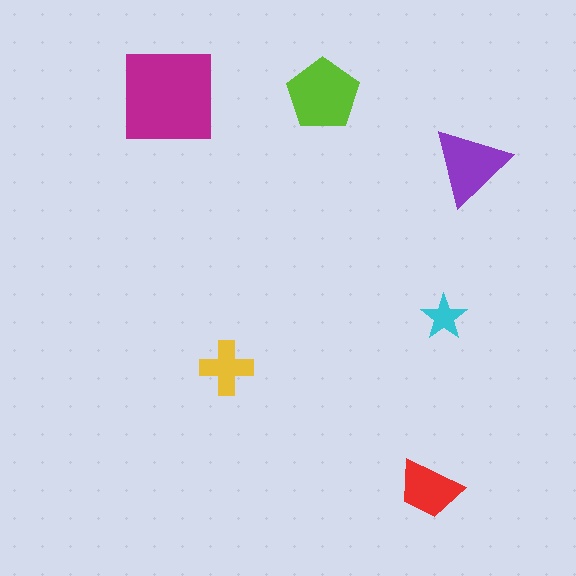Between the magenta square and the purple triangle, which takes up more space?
The magenta square.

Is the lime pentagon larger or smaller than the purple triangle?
Larger.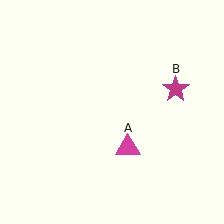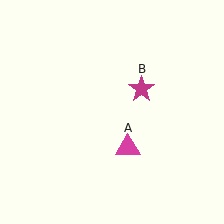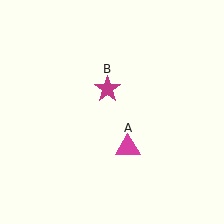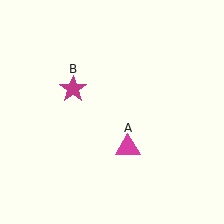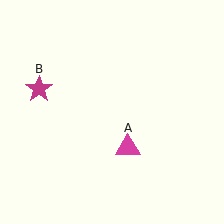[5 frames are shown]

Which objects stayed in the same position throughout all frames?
Magenta triangle (object A) remained stationary.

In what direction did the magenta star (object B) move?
The magenta star (object B) moved left.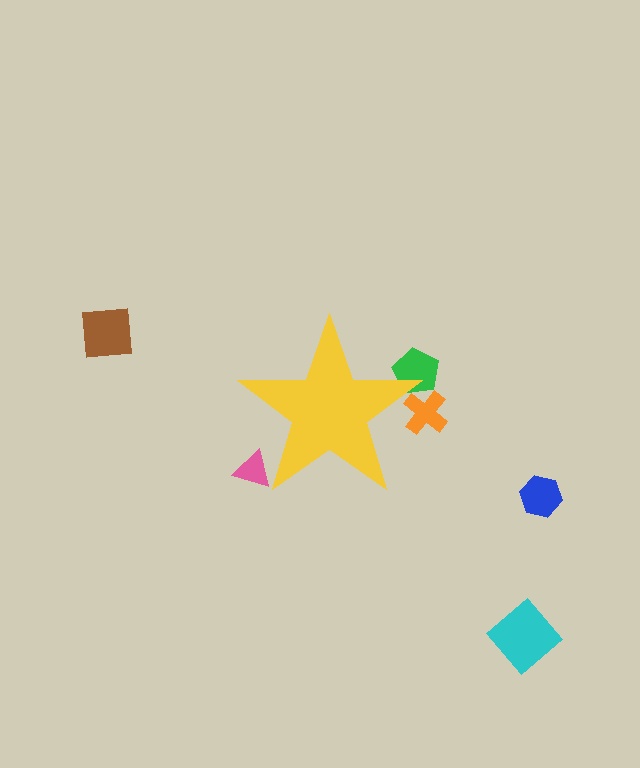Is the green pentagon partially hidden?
Yes, the green pentagon is partially hidden behind the yellow star.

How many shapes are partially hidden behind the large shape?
3 shapes are partially hidden.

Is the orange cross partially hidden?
Yes, the orange cross is partially hidden behind the yellow star.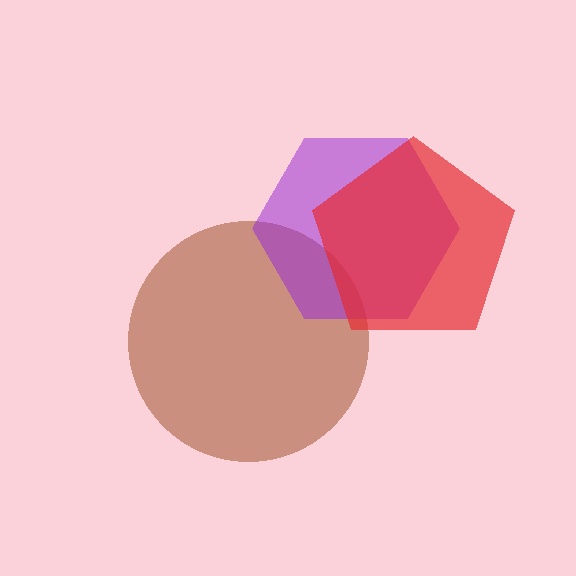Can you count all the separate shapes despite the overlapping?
Yes, there are 3 separate shapes.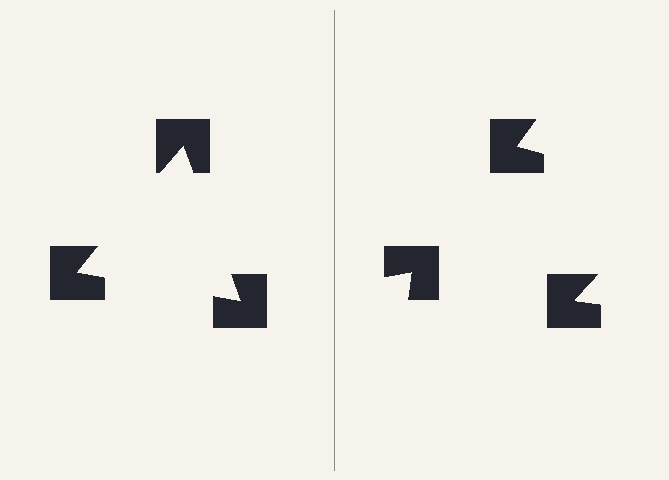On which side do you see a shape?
An illusory triangle appears on the left side. On the right side the wedge cuts are rotated, so no coherent shape forms.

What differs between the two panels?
The notched squares are positioned identically on both sides; only the wedge orientations differ. On the left they align to a triangle; on the right they are misaligned.